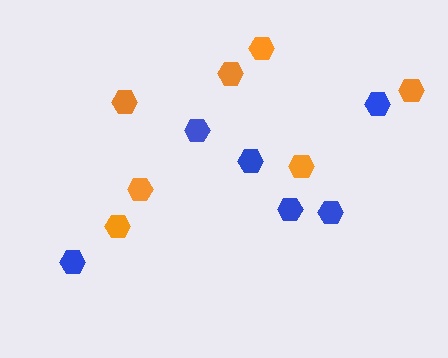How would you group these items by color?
There are 2 groups: one group of blue hexagons (6) and one group of orange hexagons (7).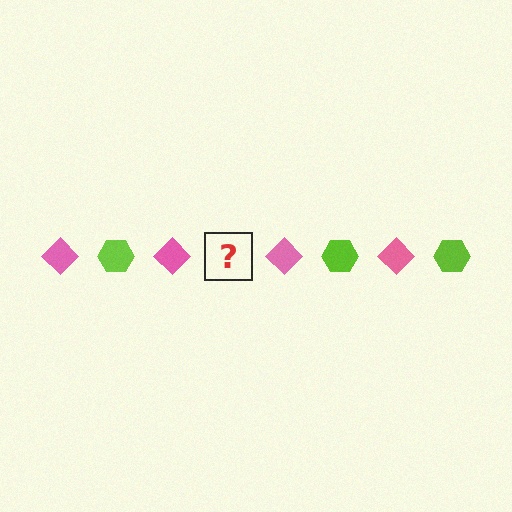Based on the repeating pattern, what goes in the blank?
The blank should be a lime hexagon.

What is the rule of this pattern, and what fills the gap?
The rule is that the pattern alternates between pink diamond and lime hexagon. The gap should be filled with a lime hexagon.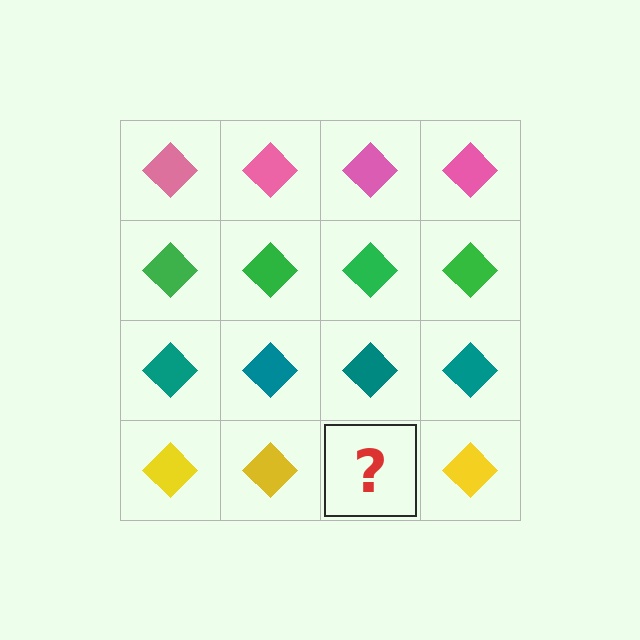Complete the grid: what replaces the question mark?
The question mark should be replaced with a yellow diamond.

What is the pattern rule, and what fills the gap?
The rule is that each row has a consistent color. The gap should be filled with a yellow diamond.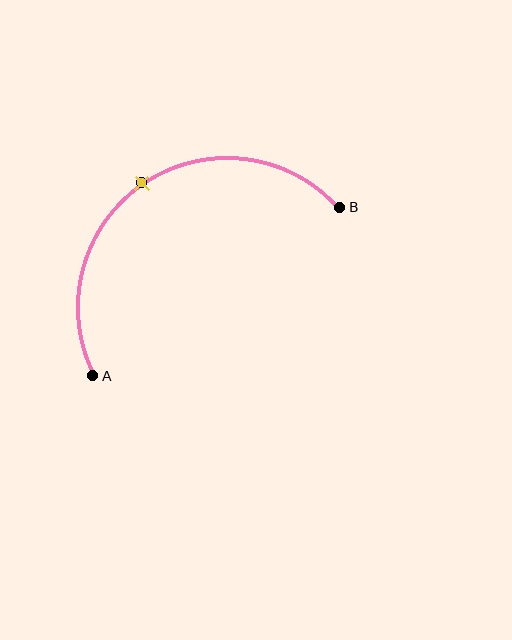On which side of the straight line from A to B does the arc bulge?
The arc bulges above and to the left of the straight line connecting A and B.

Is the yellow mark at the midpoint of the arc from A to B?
Yes. The yellow mark lies on the arc at equal arc-length from both A and B — it is the arc midpoint.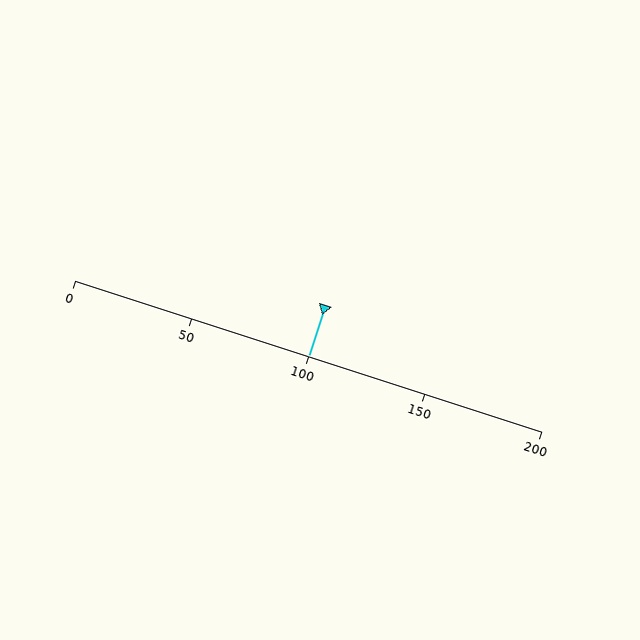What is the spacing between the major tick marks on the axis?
The major ticks are spaced 50 apart.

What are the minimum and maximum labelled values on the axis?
The axis runs from 0 to 200.